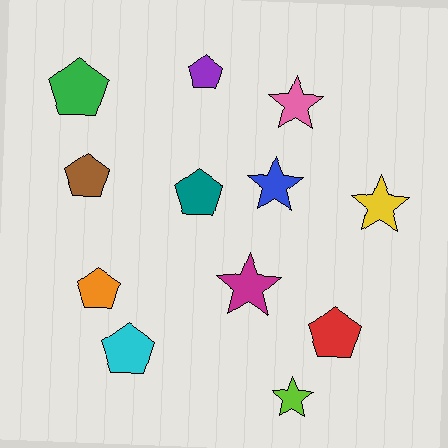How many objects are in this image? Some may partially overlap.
There are 12 objects.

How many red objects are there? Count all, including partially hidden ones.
There is 1 red object.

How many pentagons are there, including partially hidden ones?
There are 7 pentagons.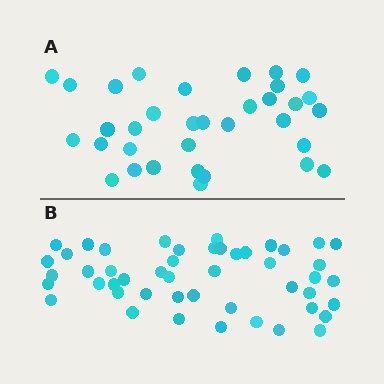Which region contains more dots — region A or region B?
Region B (the bottom region) has more dots.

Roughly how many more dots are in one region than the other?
Region B has approximately 15 more dots than region A.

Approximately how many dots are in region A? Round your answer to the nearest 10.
About 30 dots. (The exact count is 34, which rounds to 30.)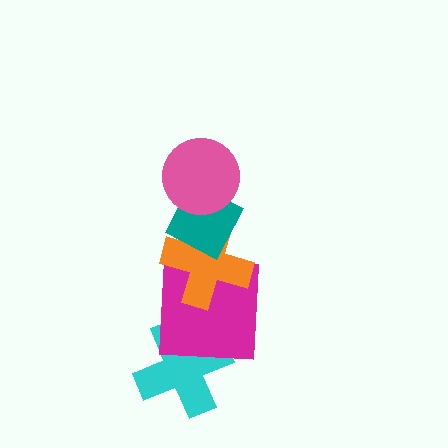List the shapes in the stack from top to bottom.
From top to bottom: the pink circle, the teal diamond, the orange cross, the magenta square, the cyan cross.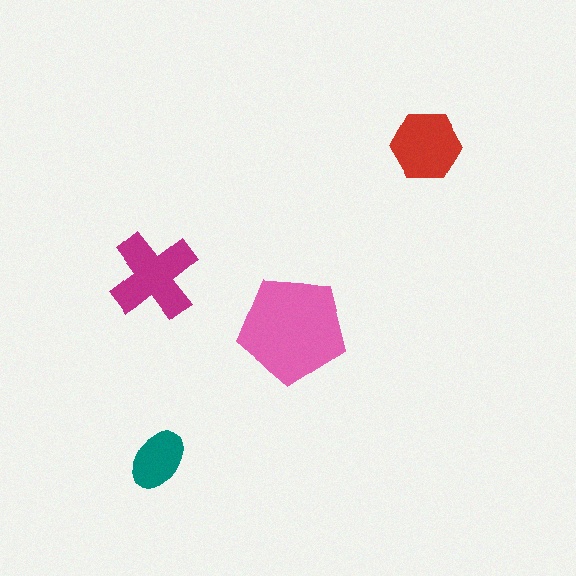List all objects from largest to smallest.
The pink pentagon, the magenta cross, the red hexagon, the teal ellipse.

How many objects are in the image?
There are 4 objects in the image.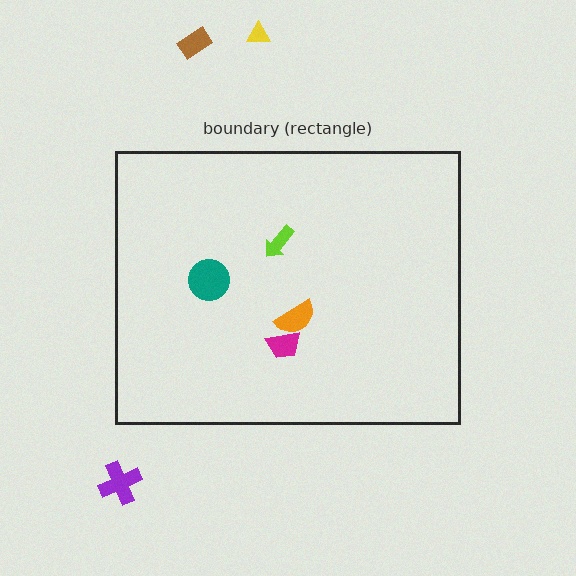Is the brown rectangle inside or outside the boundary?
Outside.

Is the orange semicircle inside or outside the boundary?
Inside.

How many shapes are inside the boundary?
4 inside, 3 outside.